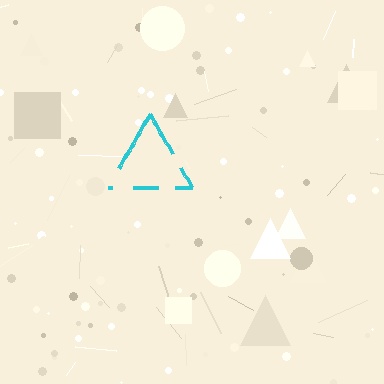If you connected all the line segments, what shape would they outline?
They would outline a triangle.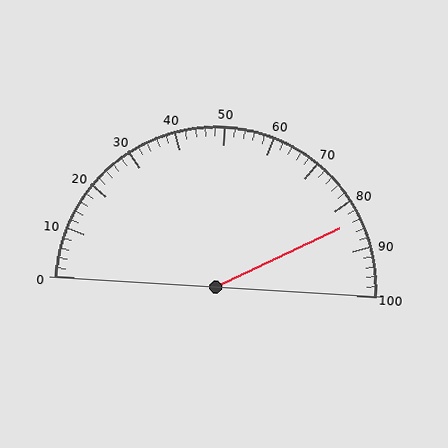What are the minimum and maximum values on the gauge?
The gauge ranges from 0 to 100.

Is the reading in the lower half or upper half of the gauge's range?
The reading is in the upper half of the range (0 to 100).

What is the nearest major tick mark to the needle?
The nearest major tick mark is 80.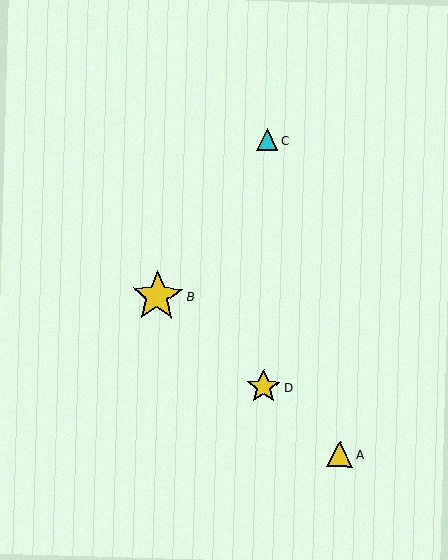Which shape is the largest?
The yellow star (labeled B) is the largest.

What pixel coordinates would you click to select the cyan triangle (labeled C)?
Click at (267, 140) to select the cyan triangle C.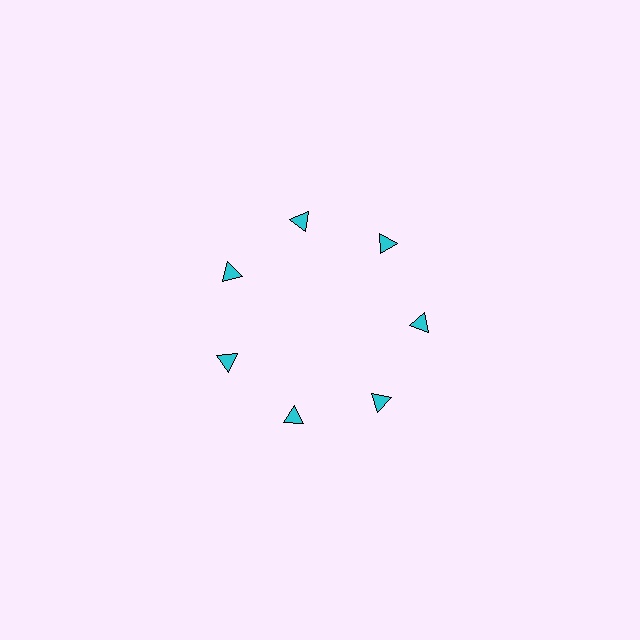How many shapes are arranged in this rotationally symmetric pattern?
There are 7 shapes, arranged in 7 groups of 1.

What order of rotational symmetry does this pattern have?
This pattern has 7-fold rotational symmetry.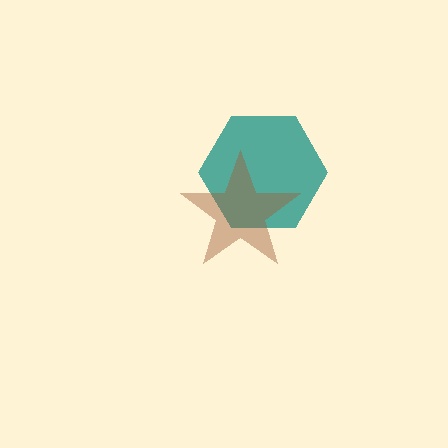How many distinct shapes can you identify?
There are 2 distinct shapes: a teal hexagon, a brown star.